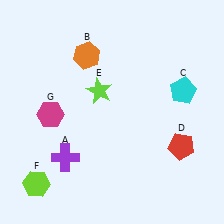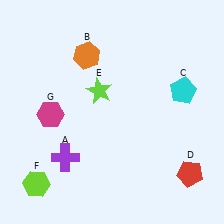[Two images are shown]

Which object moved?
The red pentagon (D) moved down.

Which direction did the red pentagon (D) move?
The red pentagon (D) moved down.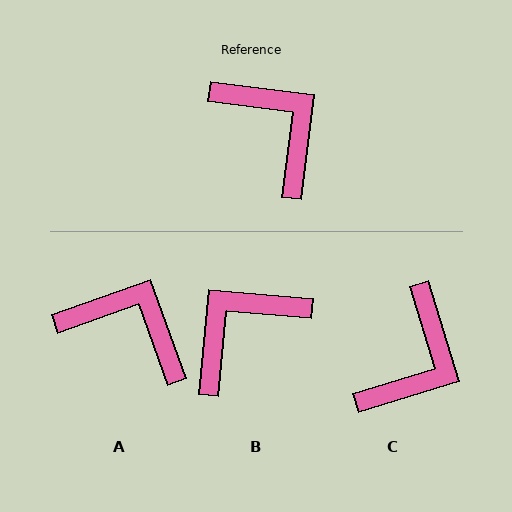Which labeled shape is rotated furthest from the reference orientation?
B, about 92 degrees away.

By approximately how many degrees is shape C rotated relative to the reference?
Approximately 66 degrees clockwise.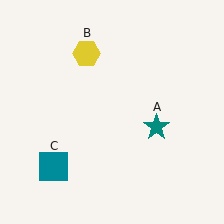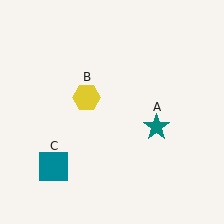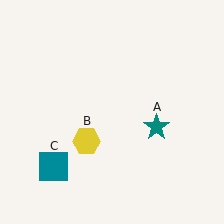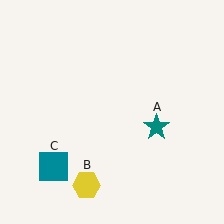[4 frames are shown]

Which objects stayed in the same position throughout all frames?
Teal star (object A) and teal square (object C) remained stationary.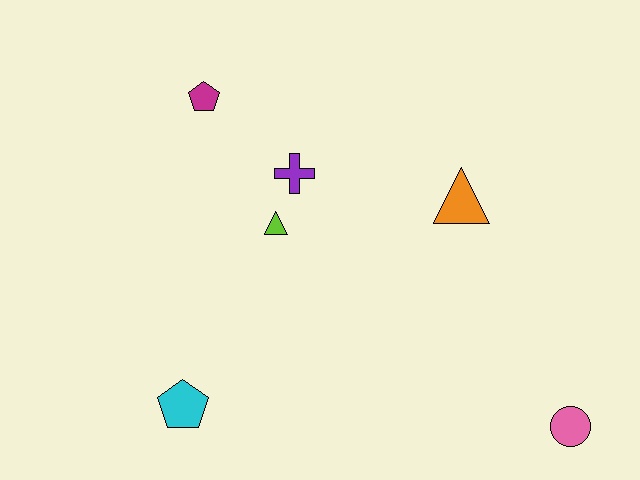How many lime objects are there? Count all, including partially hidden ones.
There is 1 lime object.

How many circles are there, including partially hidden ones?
There is 1 circle.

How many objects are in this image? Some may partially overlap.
There are 6 objects.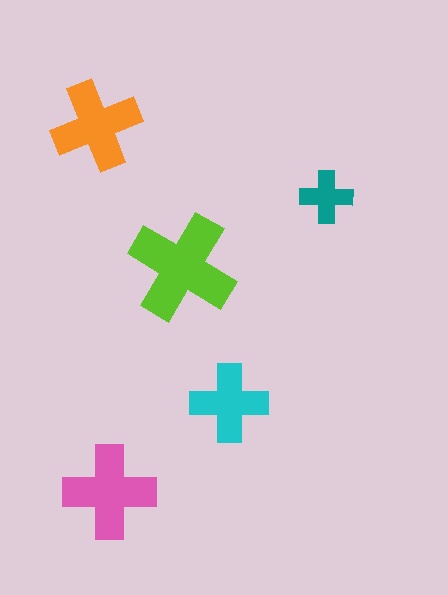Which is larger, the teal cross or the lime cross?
The lime one.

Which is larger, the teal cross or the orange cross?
The orange one.